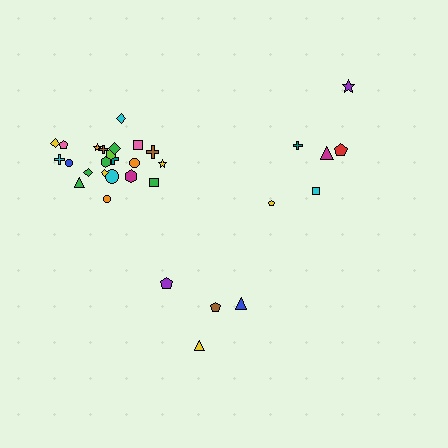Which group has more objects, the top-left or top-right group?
The top-left group.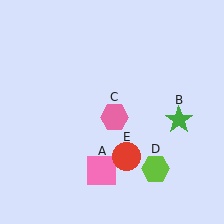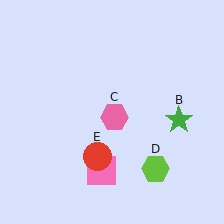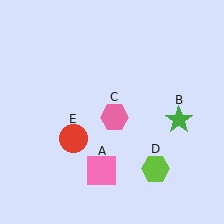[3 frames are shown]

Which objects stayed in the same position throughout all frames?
Pink square (object A) and green star (object B) and pink hexagon (object C) and lime hexagon (object D) remained stationary.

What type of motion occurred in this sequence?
The red circle (object E) rotated clockwise around the center of the scene.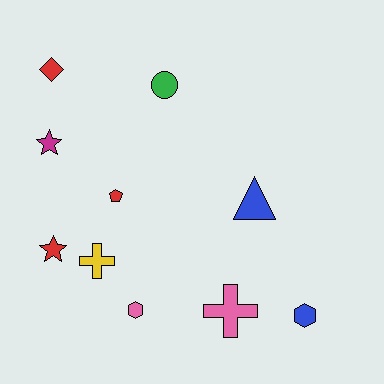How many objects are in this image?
There are 10 objects.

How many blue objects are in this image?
There are 2 blue objects.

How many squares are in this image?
There are no squares.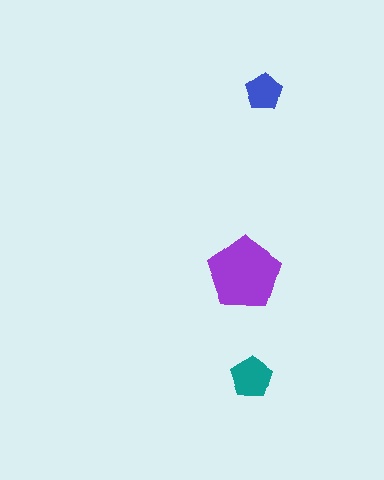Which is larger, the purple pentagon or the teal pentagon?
The purple one.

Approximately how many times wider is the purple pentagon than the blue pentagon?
About 2 times wider.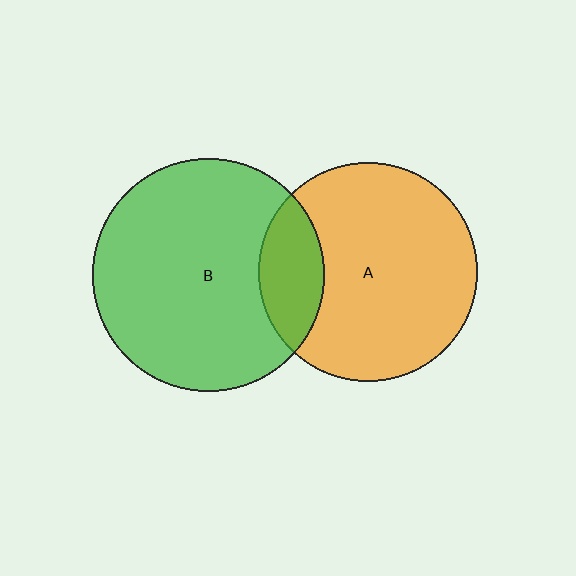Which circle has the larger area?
Circle B (green).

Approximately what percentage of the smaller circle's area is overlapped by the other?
Approximately 20%.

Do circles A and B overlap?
Yes.